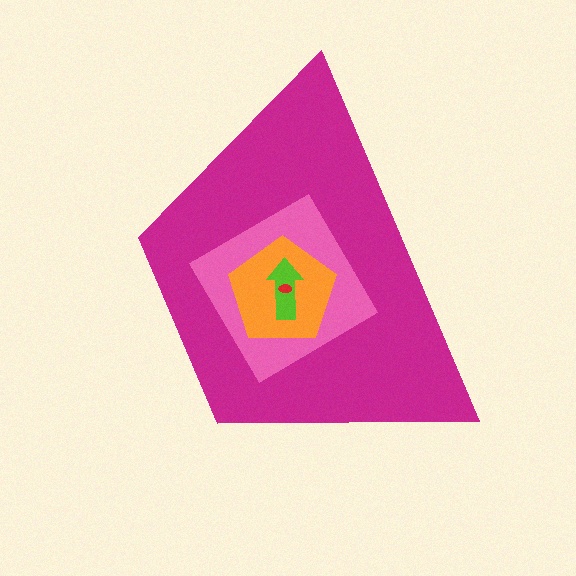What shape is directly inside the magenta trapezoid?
The pink diamond.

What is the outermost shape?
The magenta trapezoid.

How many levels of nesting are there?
5.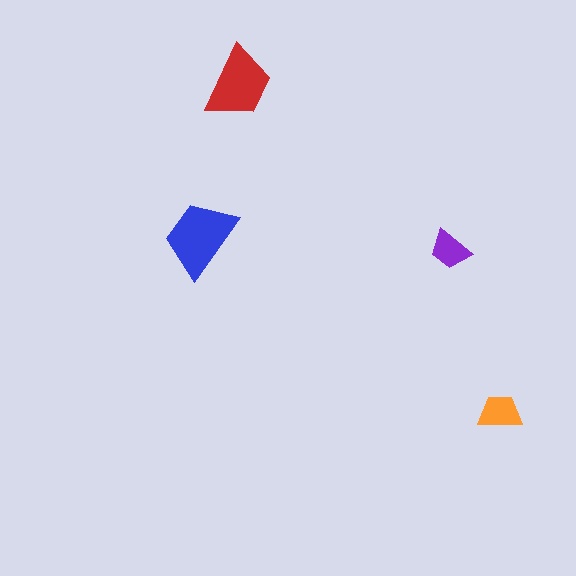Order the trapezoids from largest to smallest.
the blue one, the red one, the orange one, the purple one.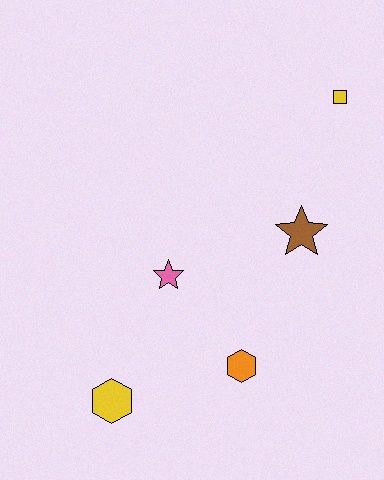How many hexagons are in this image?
There are 2 hexagons.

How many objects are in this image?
There are 5 objects.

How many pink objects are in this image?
There is 1 pink object.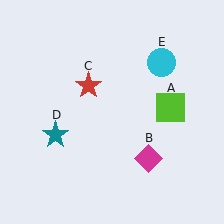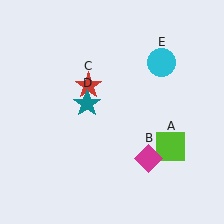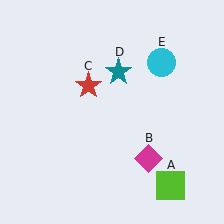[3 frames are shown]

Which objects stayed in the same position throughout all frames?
Magenta diamond (object B) and red star (object C) and cyan circle (object E) remained stationary.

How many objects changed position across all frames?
2 objects changed position: lime square (object A), teal star (object D).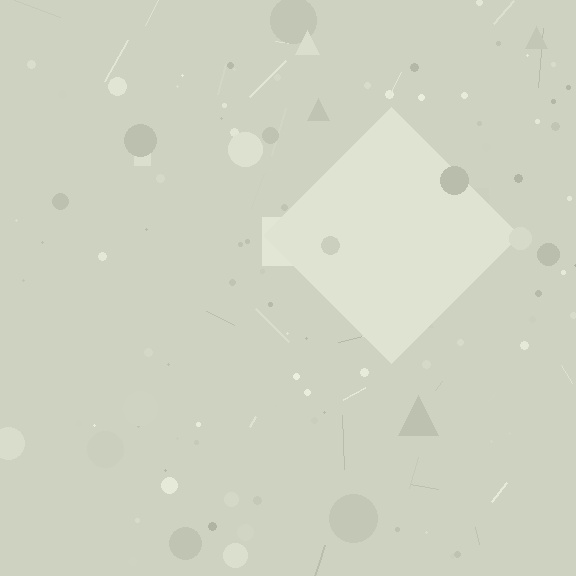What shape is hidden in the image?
A diamond is hidden in the image.